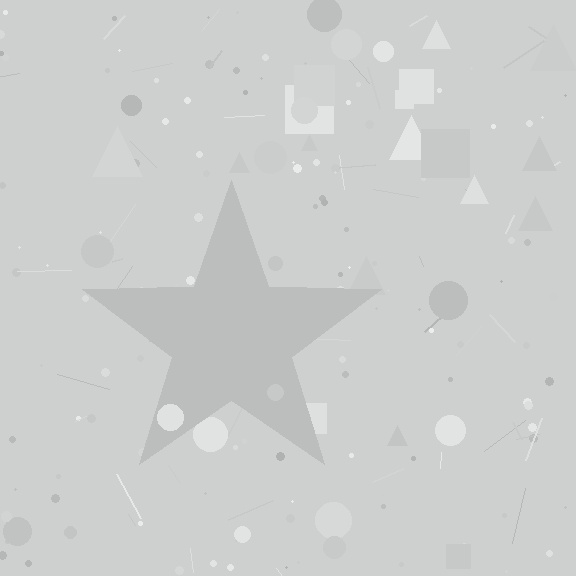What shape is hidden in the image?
A star is hidden in the image.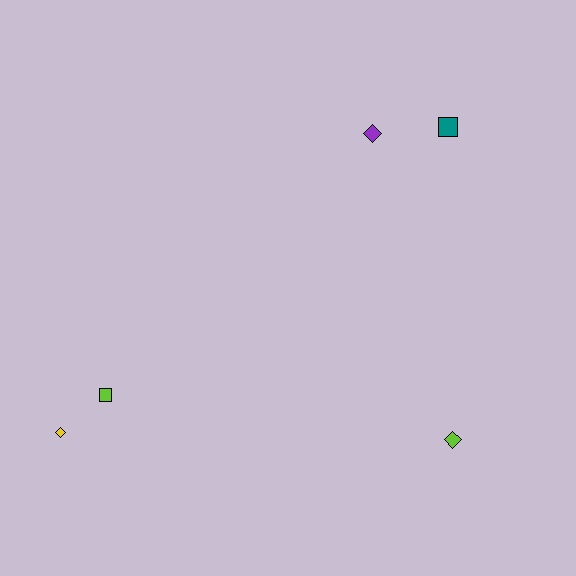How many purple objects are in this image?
There is 1 purple object.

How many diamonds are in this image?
There are 3 diamonds.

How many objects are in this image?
There are 5 objects.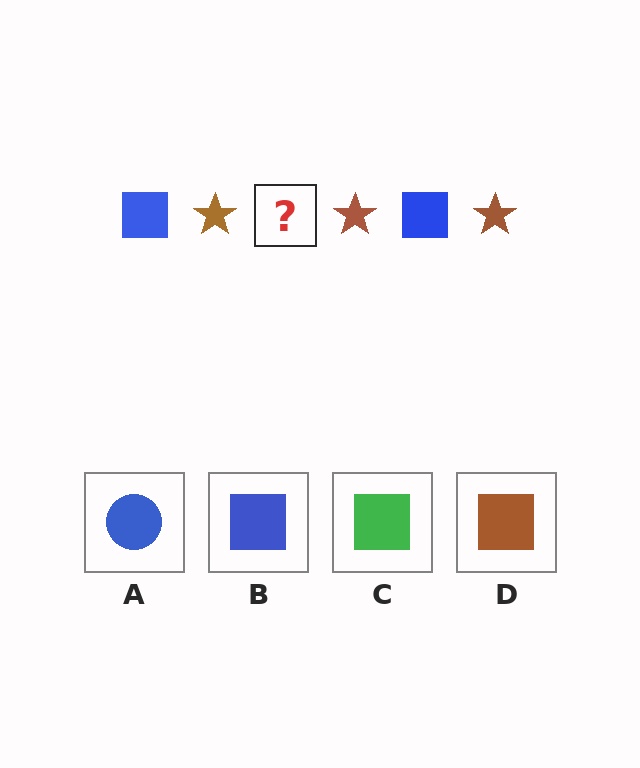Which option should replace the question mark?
Option B.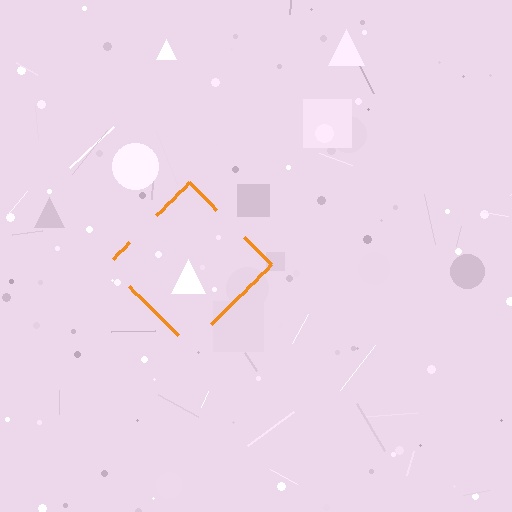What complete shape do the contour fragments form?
The contour fragments form a diamond.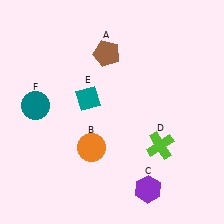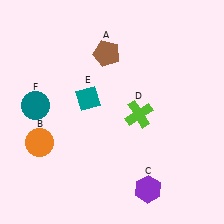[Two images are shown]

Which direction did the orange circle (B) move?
The orange circle (B) moved left.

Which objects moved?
The objects that moved are: the orange circle (B), the lime cross (D).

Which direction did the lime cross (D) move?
The lime cross (D) moved up.